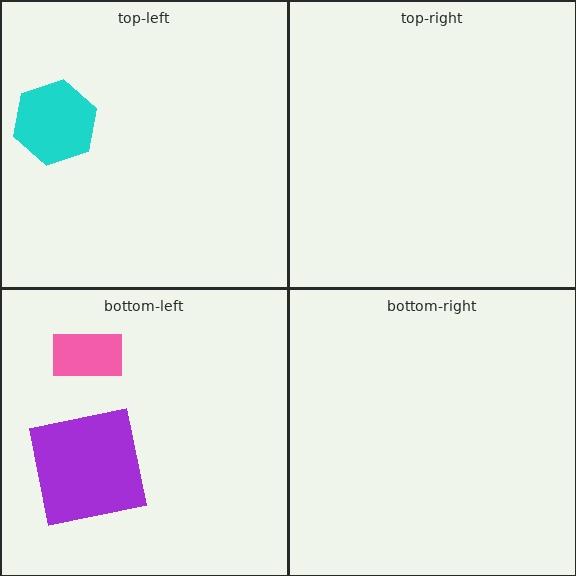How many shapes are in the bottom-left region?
2.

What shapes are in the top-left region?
The cyan hexagon.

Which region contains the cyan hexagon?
The top-left region.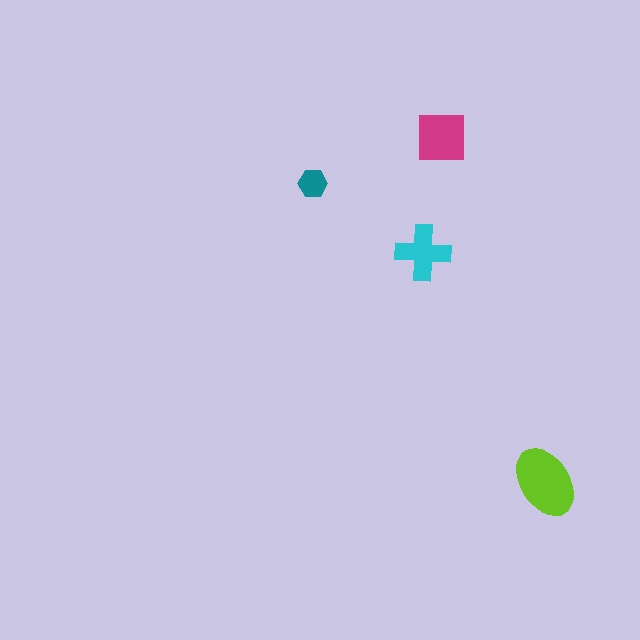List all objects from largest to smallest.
The lime ellipse, the magenta square, the cyan cross, the teal hexagon.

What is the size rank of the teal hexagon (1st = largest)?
4th.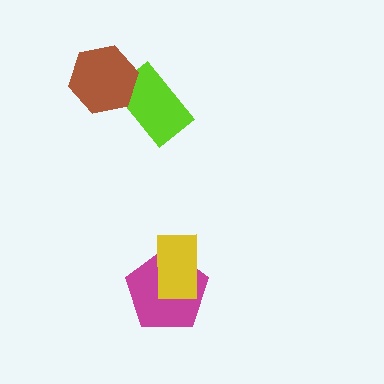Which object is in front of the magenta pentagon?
The yellow rectangle is in front of the magenta pentagon.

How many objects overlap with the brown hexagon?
1 object overlaps with the brown hexagon.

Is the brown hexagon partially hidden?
No, no other shape covers it.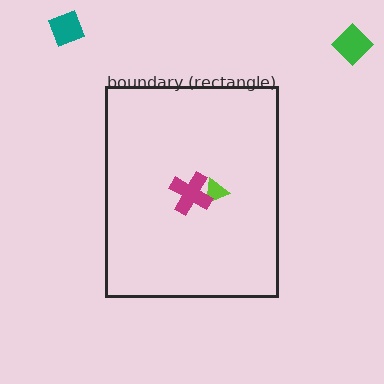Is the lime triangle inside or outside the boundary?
Inside.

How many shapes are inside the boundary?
2 inside, 2 outside.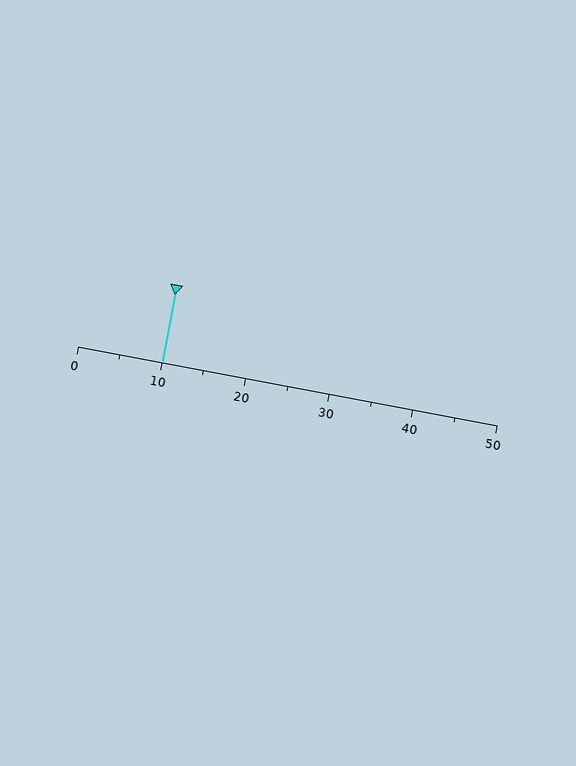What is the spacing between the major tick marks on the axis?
The major ticks are spaced 10 apart.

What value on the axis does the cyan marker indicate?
The marker indicates approximately 10.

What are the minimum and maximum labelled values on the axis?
The axis runs from 0 to 50.